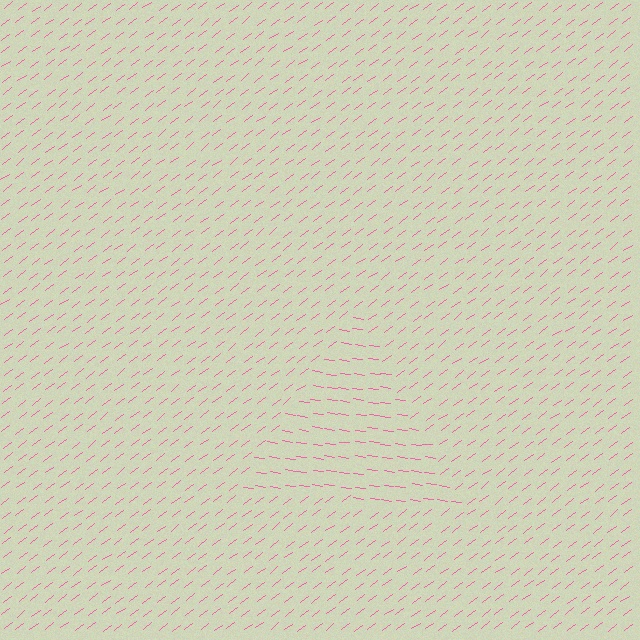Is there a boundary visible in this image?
Yes, there is a texture boundary formed by a change in line orientation.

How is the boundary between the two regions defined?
The boundary is defined purely by a change in line orientation (approximately 45 degrees difference). All lines are the same color and thickness.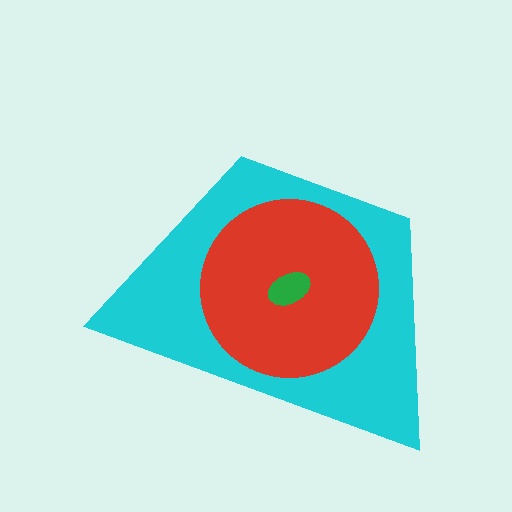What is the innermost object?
The green ellipse.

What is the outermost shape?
The cyan trapezoid.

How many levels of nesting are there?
3.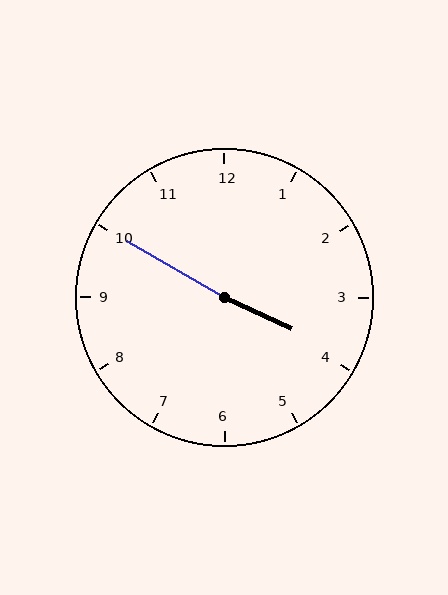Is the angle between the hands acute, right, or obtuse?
It is obtuse.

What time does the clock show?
3:50.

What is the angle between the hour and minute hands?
Approximately 175 degrees.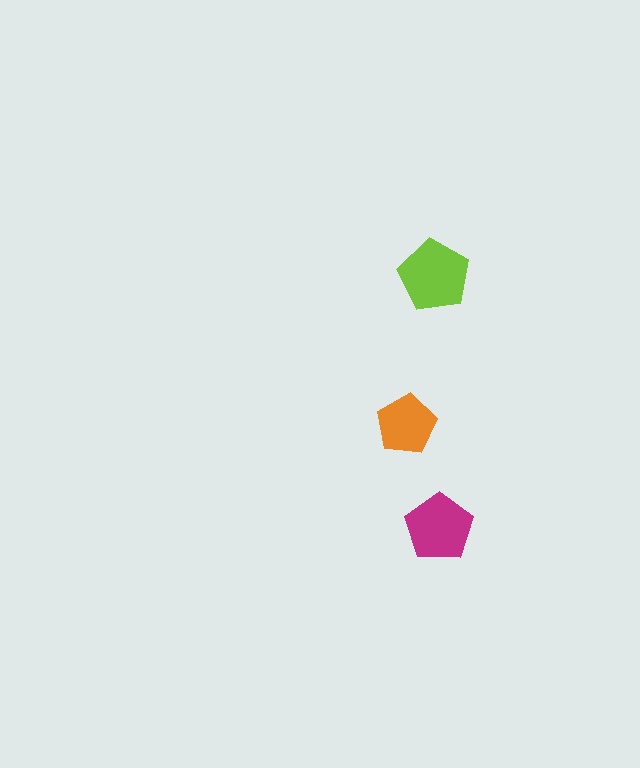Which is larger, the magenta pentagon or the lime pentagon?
The lime one.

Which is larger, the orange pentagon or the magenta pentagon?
The magenta one.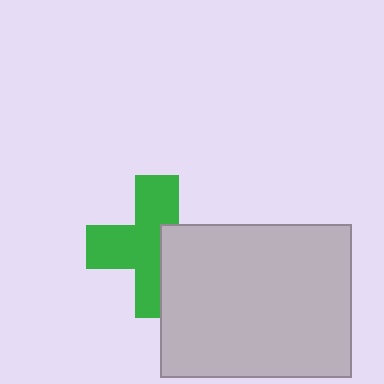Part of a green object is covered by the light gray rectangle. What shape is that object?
It is a cross.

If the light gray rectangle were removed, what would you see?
You would see the complete green cross.